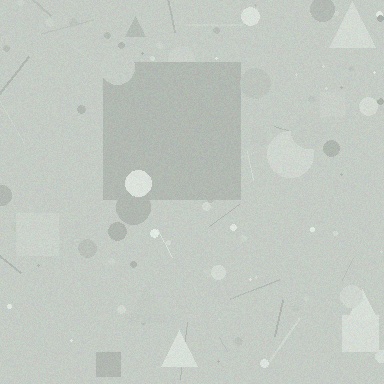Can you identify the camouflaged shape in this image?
The camouflaged shape is a square.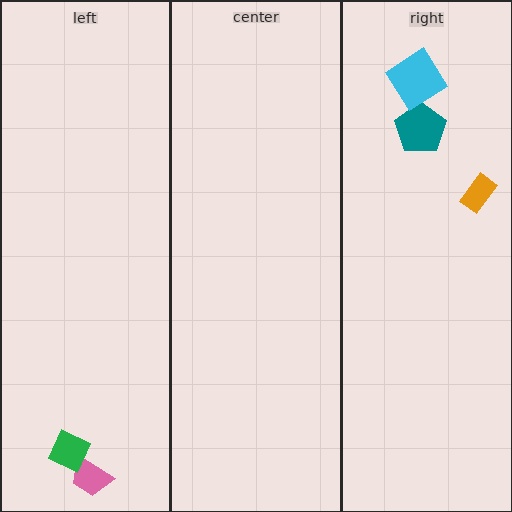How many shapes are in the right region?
3.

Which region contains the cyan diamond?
The right region.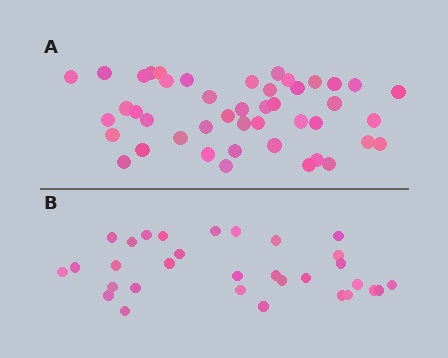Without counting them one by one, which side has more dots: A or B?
Region A (the top region) has more dots.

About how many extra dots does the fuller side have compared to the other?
Region A has approximately 15 more dots than region B.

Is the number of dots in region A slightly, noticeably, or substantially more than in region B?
Region A has substantially more. The ratio is roughly 1.5 to 1.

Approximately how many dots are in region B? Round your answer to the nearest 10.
About 30 dots. (The exact count is 31, which rounds to 30.)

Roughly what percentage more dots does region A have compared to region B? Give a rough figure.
About 45% more.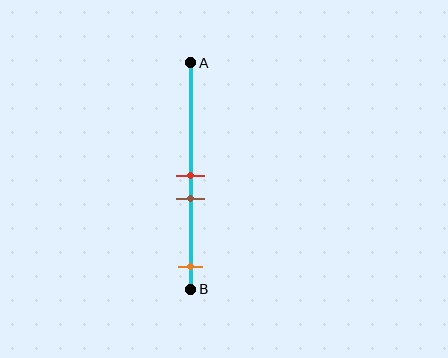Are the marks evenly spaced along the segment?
No, the marks are not evenly spaced.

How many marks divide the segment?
There are 3 marks dividing the segment.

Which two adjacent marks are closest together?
The red and brown marks are the closest adjacent pair.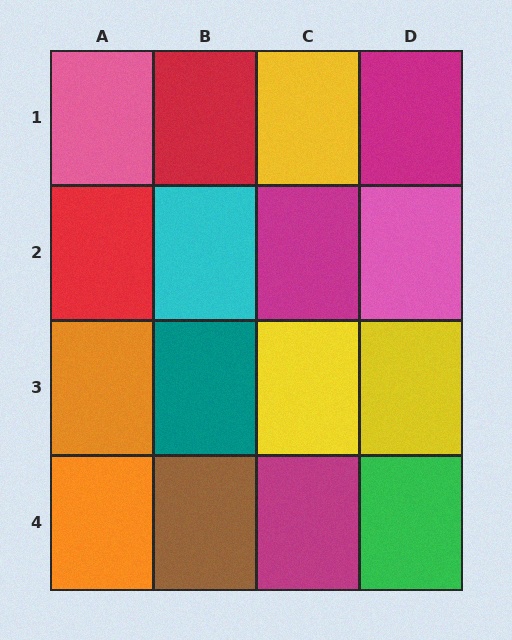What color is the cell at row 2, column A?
Red.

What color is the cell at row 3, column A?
Orange.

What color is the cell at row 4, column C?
Magenta.